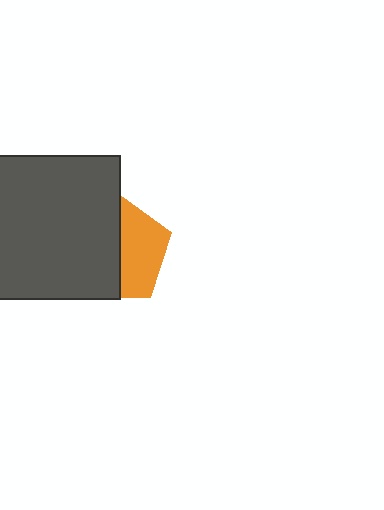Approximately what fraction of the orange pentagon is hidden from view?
Roughly 57% of the orange pentagon is hidden behind the dark gray square.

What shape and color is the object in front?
The object in front is a dark gray square.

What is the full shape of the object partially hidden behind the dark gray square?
The partially hidden object is an orange pentagon.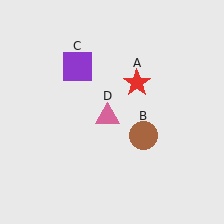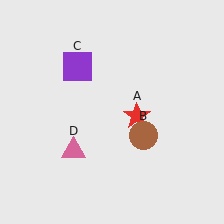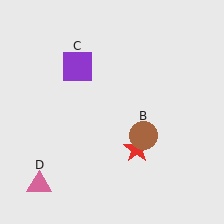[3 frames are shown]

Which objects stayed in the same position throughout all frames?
Brown circle (object B) and purple square (object C) remained stationary.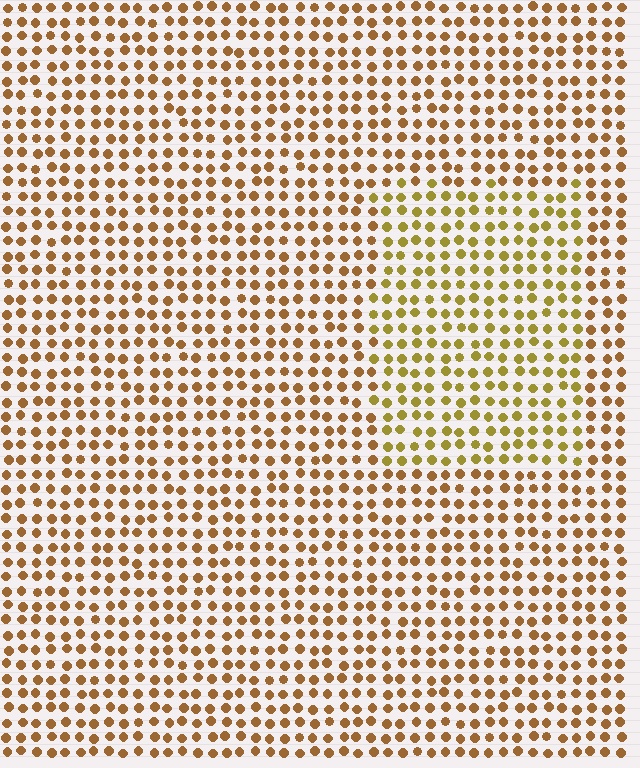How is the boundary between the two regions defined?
The boundary is defined purely by a slight shift in hue (about 25 degrees). Spacing, size, and orientation are identical on both sides.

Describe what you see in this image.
The image is filled with small brown elements in a uniform arrangement. A rectangle-shaped region is visible where the elements are tinted to a slightly different hue, forming a subtle color boundary.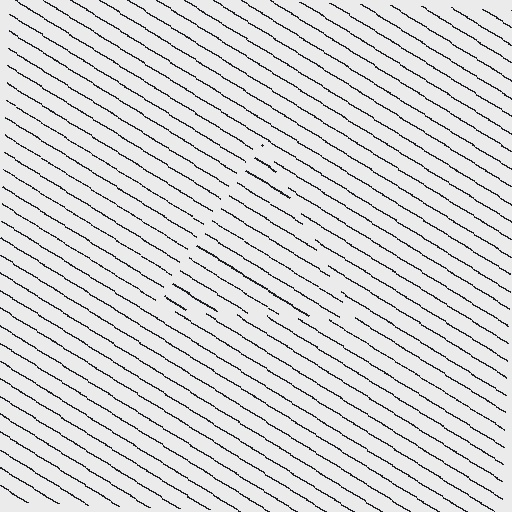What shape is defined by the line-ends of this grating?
An illusory triangle. The interior of the shape contains the same grating, shifted by half a period — the contour is defined by the phase discontinuity where line-ends from the inner and outer gratings abut.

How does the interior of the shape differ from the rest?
The interior of the shape contains the same grating, shifted by half a period — the contour is defined by the phase discontinuity where line-ends from the inner and outer gratings abut.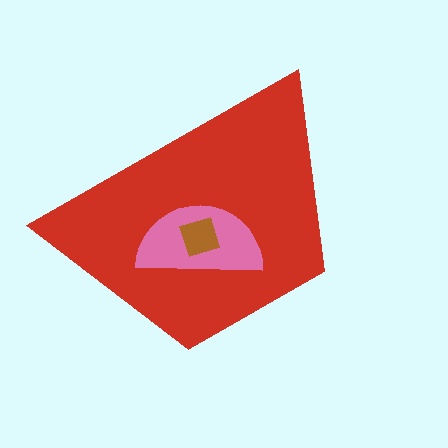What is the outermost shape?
The red trapezoid.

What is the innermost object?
The brown square.